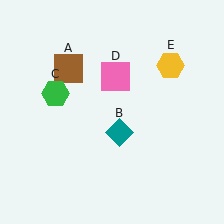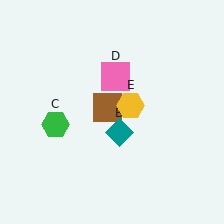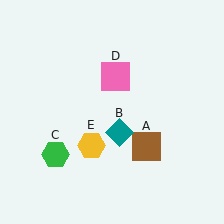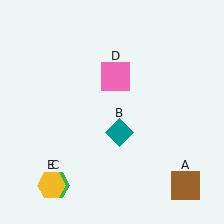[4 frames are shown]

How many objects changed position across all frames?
3 objects changed position: brown square (object A), green hexagon (object C), yellow hexagon (object E).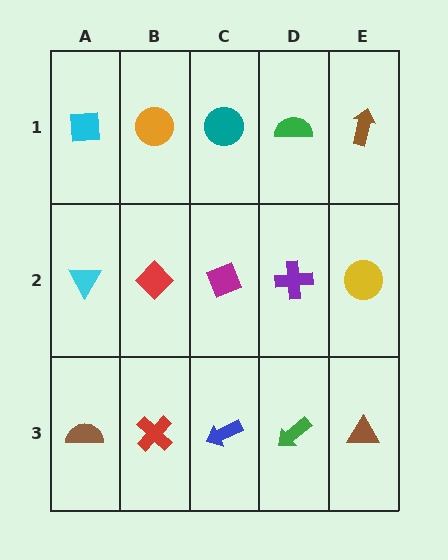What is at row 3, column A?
A brown semicircle.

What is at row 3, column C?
A blue arrow.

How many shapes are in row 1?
5 shapes.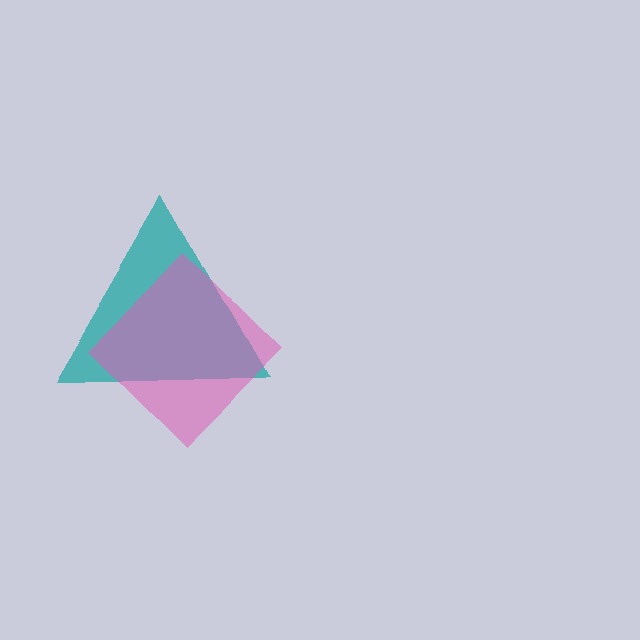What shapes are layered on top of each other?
The layered shapes are: a teal triangle, a pink diamond.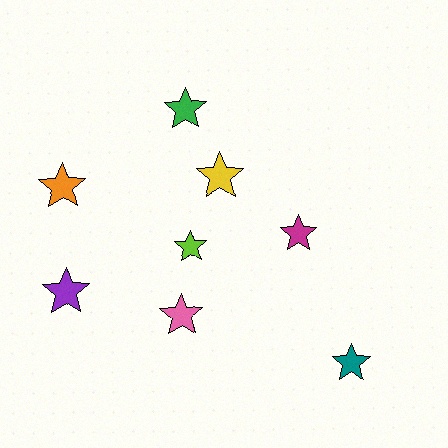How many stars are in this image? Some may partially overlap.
There are 8 stars.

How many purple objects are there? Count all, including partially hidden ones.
There is 1 purple object.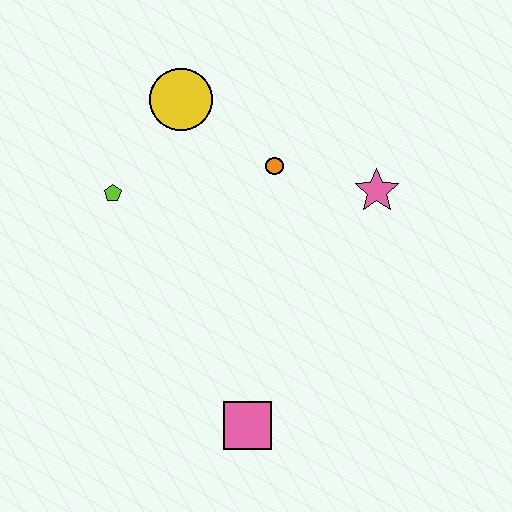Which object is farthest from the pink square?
The yellow circle is farthest from the pink square.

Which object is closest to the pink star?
The orange circle is closest to the pink star.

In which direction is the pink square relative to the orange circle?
The pink square is below the orange circle.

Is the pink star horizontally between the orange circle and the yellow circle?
No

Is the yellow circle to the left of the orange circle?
Yes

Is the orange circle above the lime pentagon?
Yes